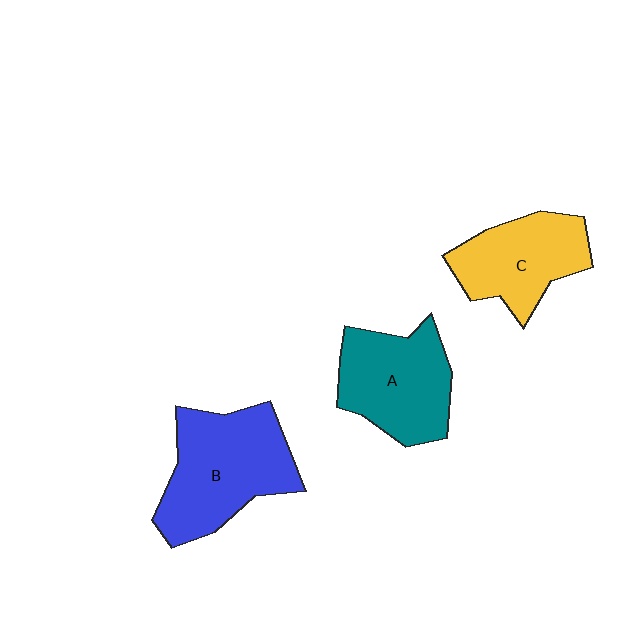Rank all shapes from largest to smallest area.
From largest to smallest: B (blue), A (teal), C (yellow).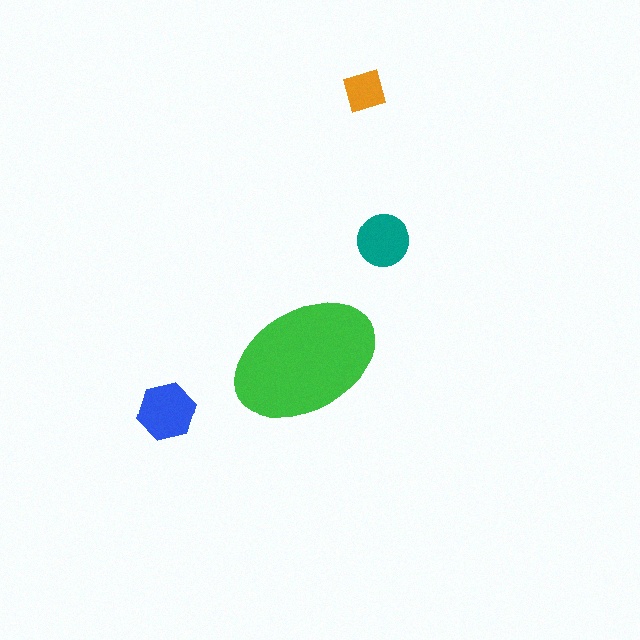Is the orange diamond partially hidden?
No, the orange diamond is fully visible.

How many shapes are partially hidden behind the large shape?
0 shapes are partially hidden.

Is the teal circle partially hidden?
No, the teal circle is fully visible.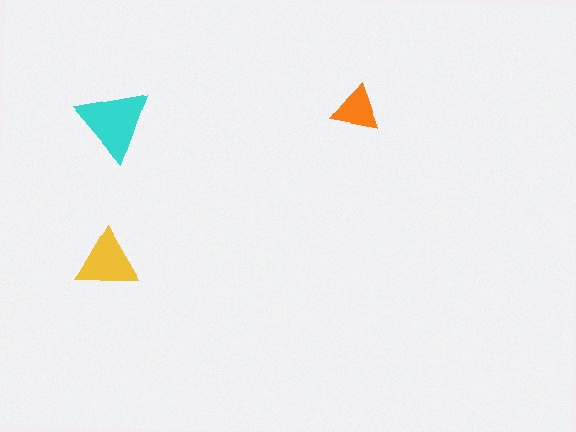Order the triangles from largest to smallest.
the cyan one, the yellow one, the orange one.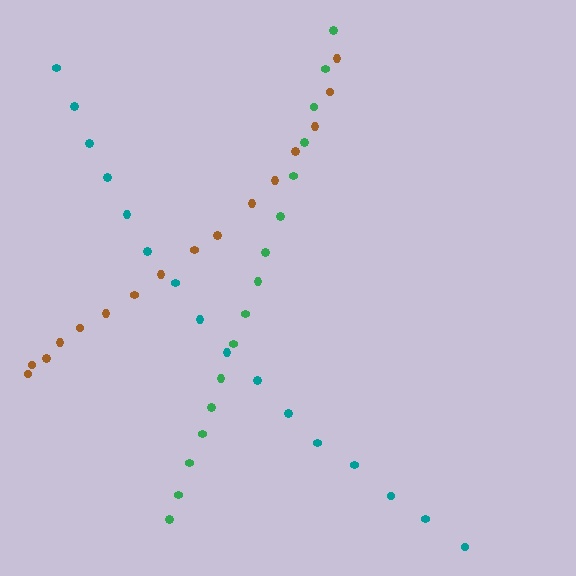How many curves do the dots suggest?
There are 3 distinct paths.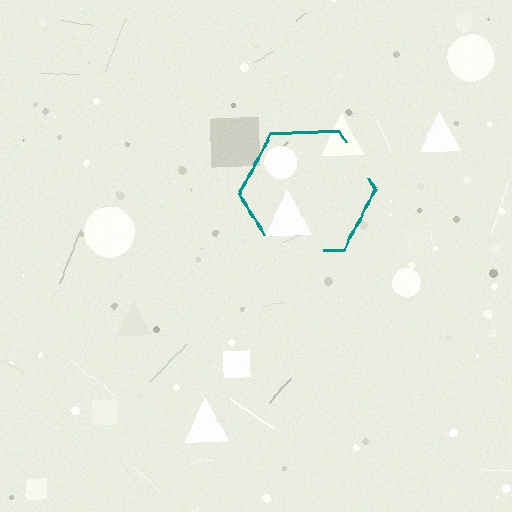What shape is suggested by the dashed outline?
The dashed outline suggests a hexagon.